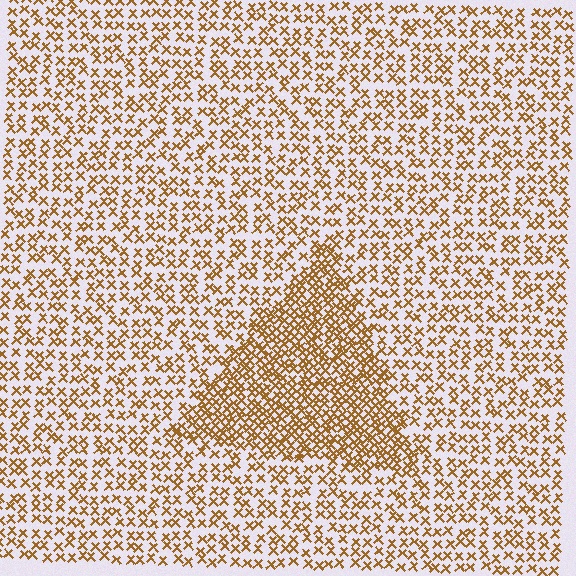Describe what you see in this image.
The image contains small brown elements arranged at two different densities. A triangle-shaped region is visible where the elements are more densely packed than the surrounding area.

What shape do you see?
I see a triangle.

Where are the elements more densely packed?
The elements are more densely packed inside the triangle boundary.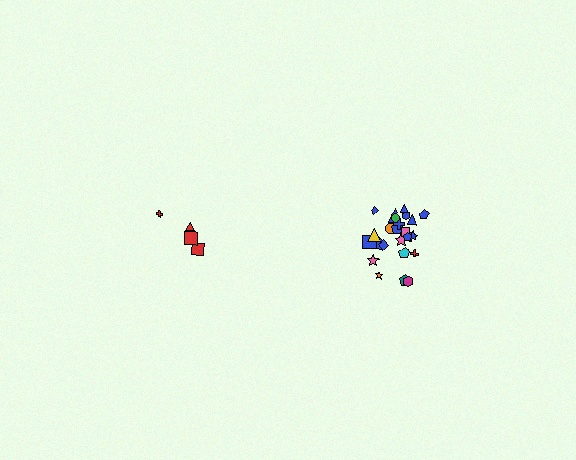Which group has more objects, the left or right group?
The right group.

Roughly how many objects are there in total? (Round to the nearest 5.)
Roughly 30 objects in total.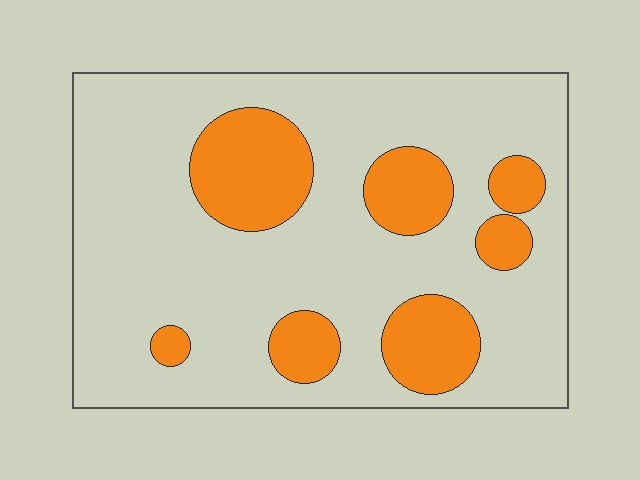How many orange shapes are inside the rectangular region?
7.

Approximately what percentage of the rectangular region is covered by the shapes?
Approximately 20%.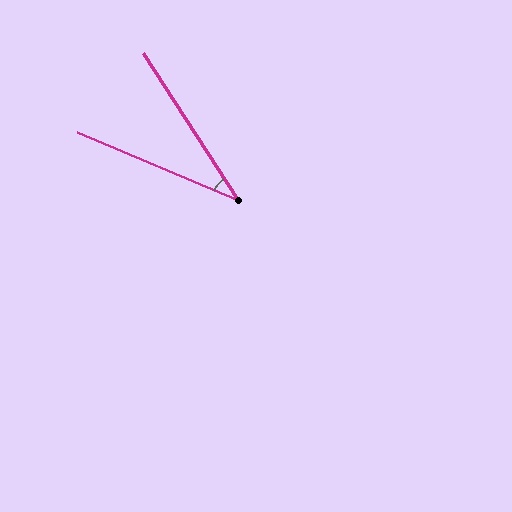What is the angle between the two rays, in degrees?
Approximately 34 degrees.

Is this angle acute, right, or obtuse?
It is acute.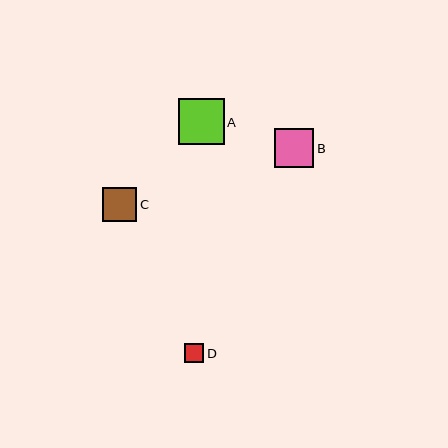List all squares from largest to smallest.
From largest to smallest: A, B, C, D.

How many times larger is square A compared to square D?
Square A is approximately 2.4 times the size of square D.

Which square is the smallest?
Square D is the smallest with a size of approximately 19 pixels.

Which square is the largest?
Square A is the largest with a size of approximately 46 pixels.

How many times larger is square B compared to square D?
Square B is approximately 2.1 times the size of square D.